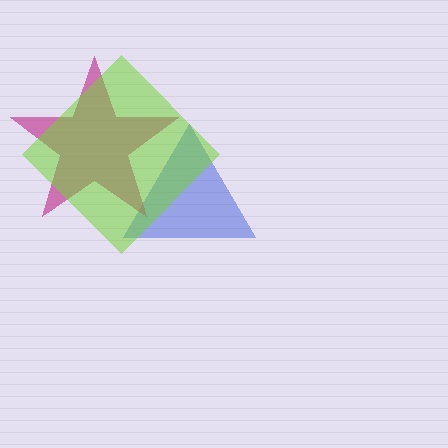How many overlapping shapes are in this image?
There are 3 overlapping shapes in the image.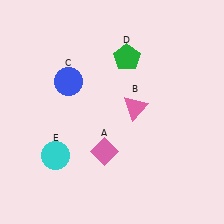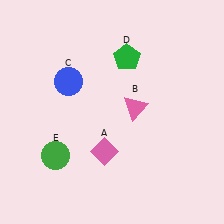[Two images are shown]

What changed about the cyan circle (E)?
In Image 1, E is cyan. In Image 2, it changed to green.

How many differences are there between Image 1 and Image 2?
There is 1 difference between the two images.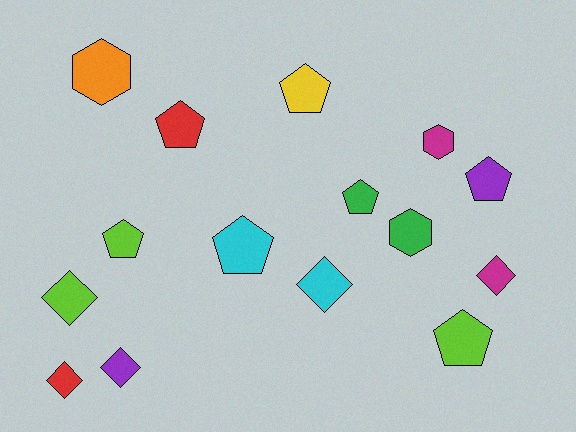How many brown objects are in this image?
There are no brown objects.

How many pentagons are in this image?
There are 7 pentagons.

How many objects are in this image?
There are 15 objects.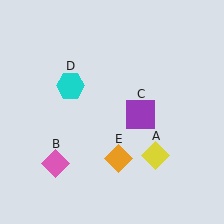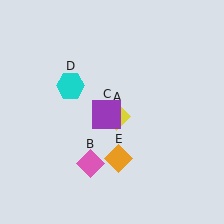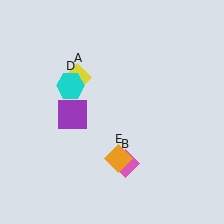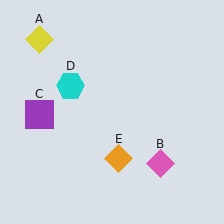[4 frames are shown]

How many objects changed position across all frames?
3 objects changed position: yellow diamond (object A), pink diamond (object B), purple square (object C).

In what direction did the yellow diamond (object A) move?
The yellow diamond (object A) moved up and to the left.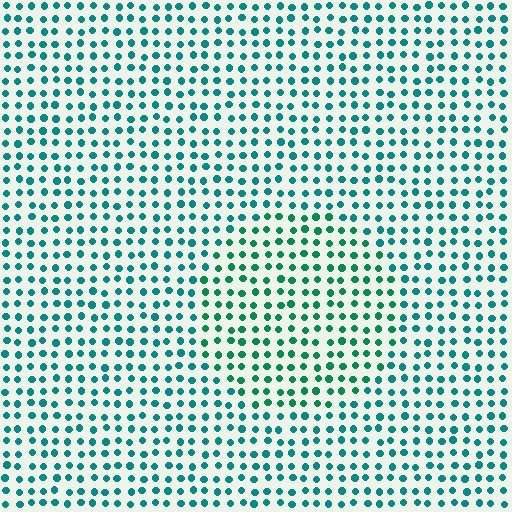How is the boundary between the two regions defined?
The boundary is defined purely by a slight shift in hue (about 26 degrees). Spacing, size, and orientation are identical on both sides.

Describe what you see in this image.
The image is filled with small teal elements in a uniform arrangement. A circle-shaped region is visible where the elements are tinted to a slightly different hue, forming a subtle color boundary.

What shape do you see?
I see a circle.